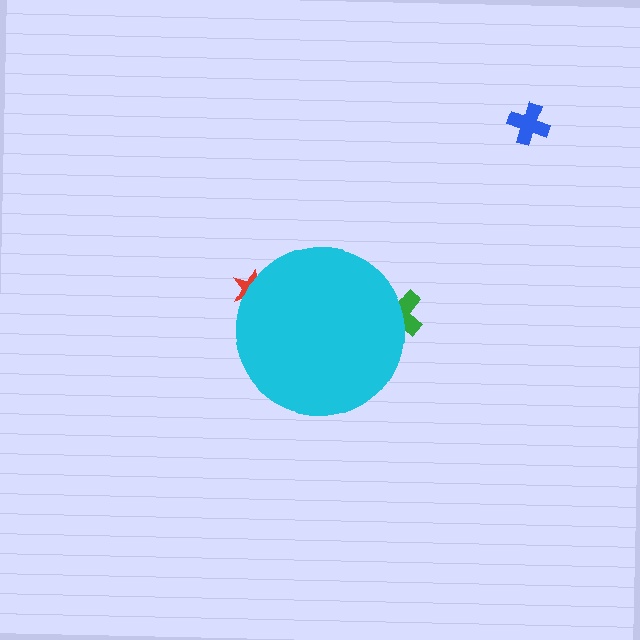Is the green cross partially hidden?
Yes, the green cross is partially hidden behind the cyan circle.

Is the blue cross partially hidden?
No, the blue cross is fully visible.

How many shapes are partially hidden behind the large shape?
2 shapes are partially hidden.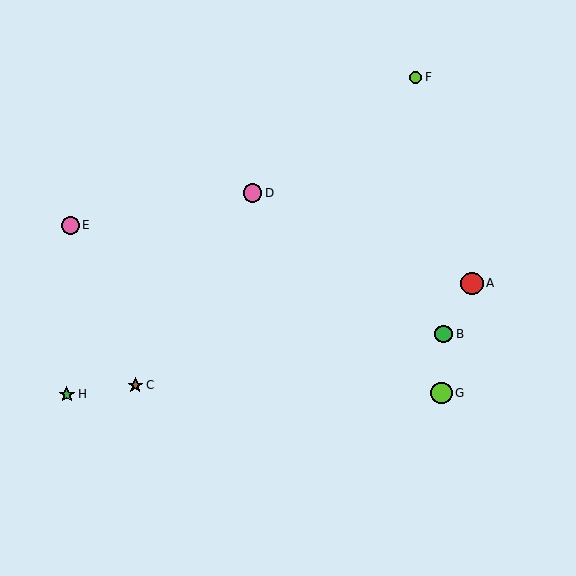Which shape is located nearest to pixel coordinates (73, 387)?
The green star (labeled H) at (67, 394) is nearest to that location.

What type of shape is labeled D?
Shape D is a pink circle.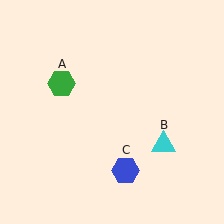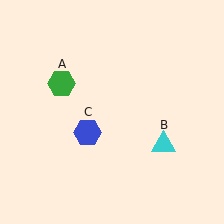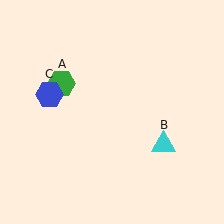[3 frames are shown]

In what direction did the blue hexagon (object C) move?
The blue hexagon (object C) moved up and to the left.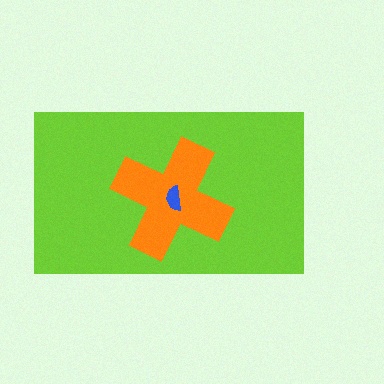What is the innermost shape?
The blue semicircle.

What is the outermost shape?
The lime rectangle.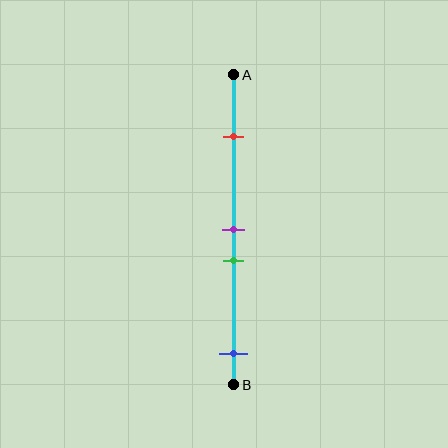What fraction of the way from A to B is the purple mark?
The purple mark is approximately 50% (0.5) of the way from A to B.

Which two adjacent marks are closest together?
The purple and green marks are the closest adjacent pair.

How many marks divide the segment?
There are 4 marks dividing the segment.